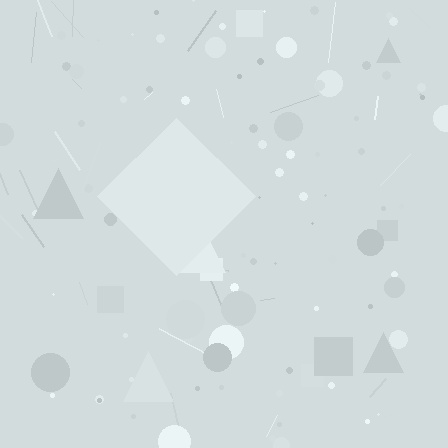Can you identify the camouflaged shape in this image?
The camouflaged shape is a diamond.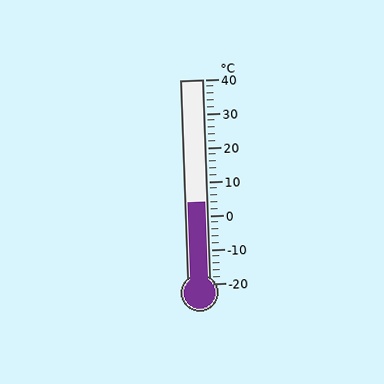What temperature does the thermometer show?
The thermometer shows approximately 4°C.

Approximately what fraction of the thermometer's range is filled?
The thermometer is filled to approximately 40% of its range.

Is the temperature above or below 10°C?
The temperature is below 10°C.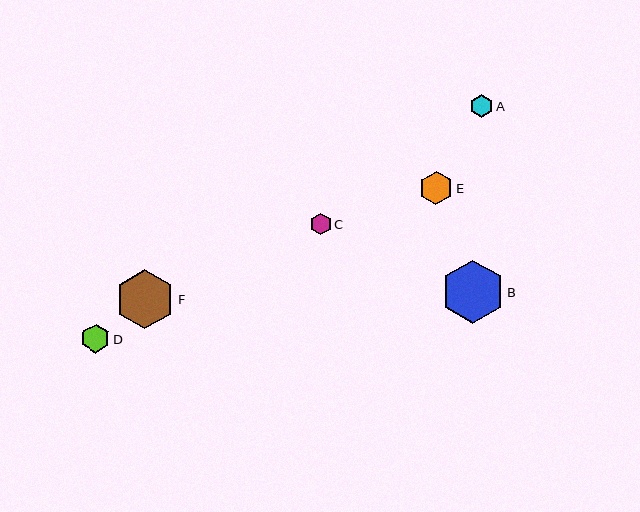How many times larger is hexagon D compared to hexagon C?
Hexagon D is approximately 1.3 times the size of hexagon C.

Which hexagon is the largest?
Hexagon B is the largest with a size of approximately 63 pixels.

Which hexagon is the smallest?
Hexagon C is the smallest with a size of approximately 21 pixels.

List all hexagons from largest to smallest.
From largest to smallest: B, F, E, D, A, C.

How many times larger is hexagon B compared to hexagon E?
Hexagon B is approximately 1.9 times the size of hexagon E.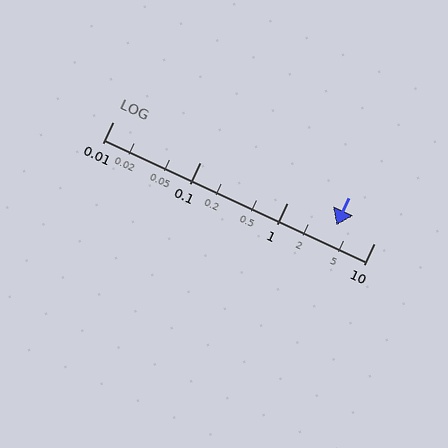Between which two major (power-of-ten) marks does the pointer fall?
The pointer is between 1 and 10.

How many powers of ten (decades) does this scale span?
The scale spans 3 decades, from 0.01 to 10.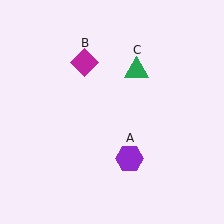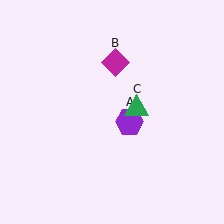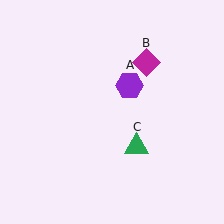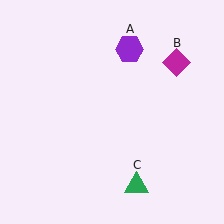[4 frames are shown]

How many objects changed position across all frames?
3 objects changed position: purple hexagon (object A), magenta diamond (object B), green triangle (object C).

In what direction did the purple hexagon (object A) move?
The purple hexagon (object A) moved up.